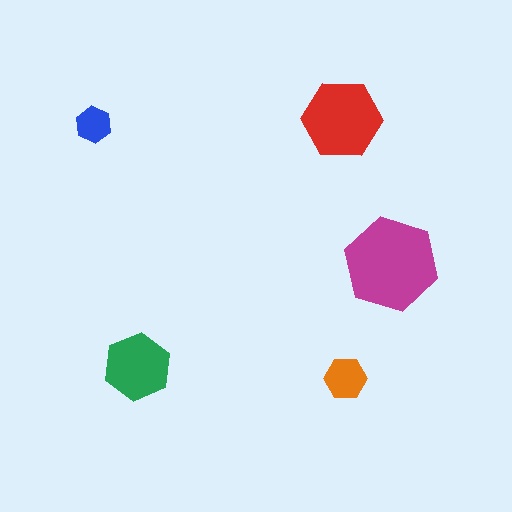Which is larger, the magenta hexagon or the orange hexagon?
The magenta one.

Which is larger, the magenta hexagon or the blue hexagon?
The magenta one.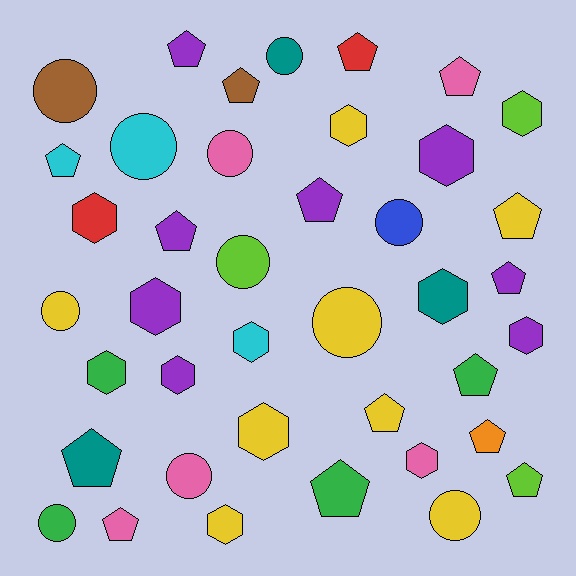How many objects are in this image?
There are 40 objects.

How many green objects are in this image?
There are 4 green objects.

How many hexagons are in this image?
There are 13 hexagons.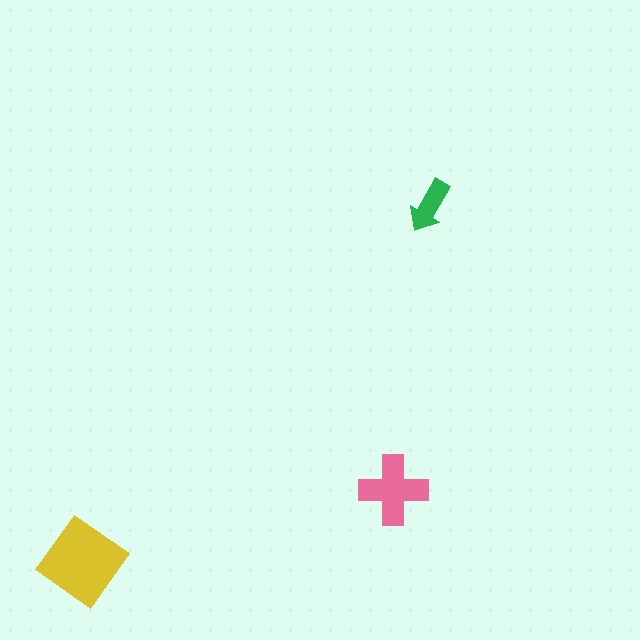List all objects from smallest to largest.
The green arrow, the pink cross, the yellow diamond.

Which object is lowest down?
The yellow diamond is bottommost.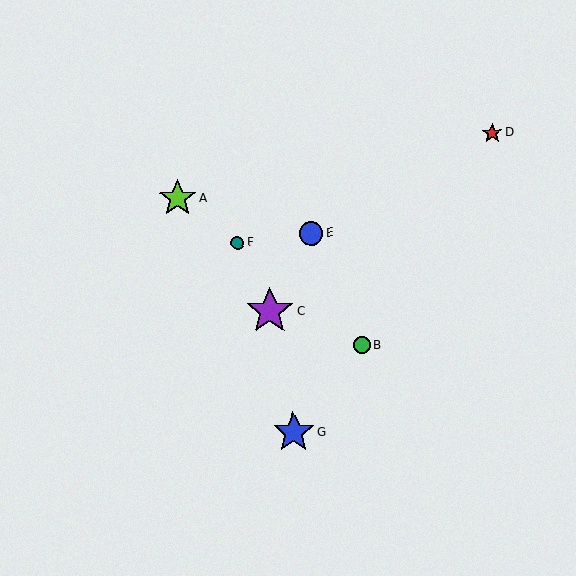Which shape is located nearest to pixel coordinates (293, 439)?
The blue star (labeled G) at (293, 432) is nearest to that location.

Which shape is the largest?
The purple star (labeled C) is the largest.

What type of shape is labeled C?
Shape C is a purple star.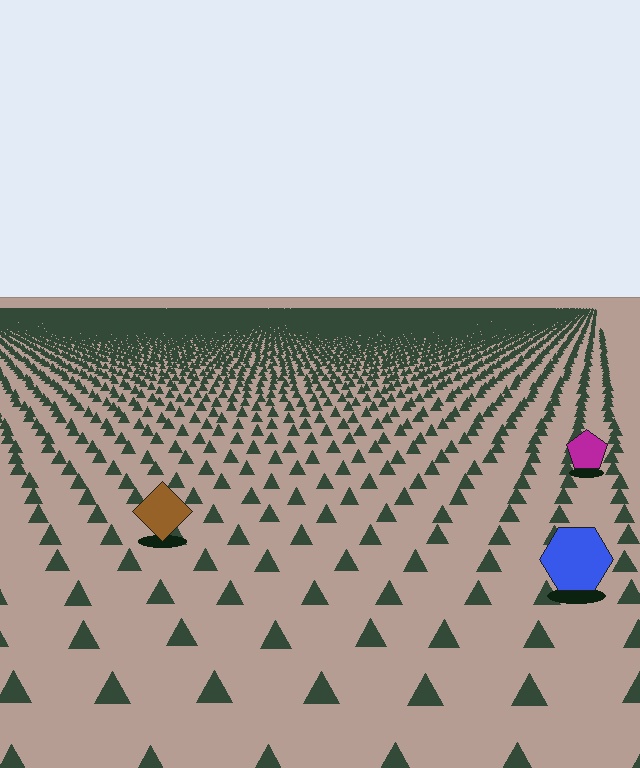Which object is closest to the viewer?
The blue hexagon is closest. The texture marks near it are larger and more spread out.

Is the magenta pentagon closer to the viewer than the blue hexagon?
No. The blue hexagon is closer — you can tell from the texture gradient: the ground texture is coarser near it.